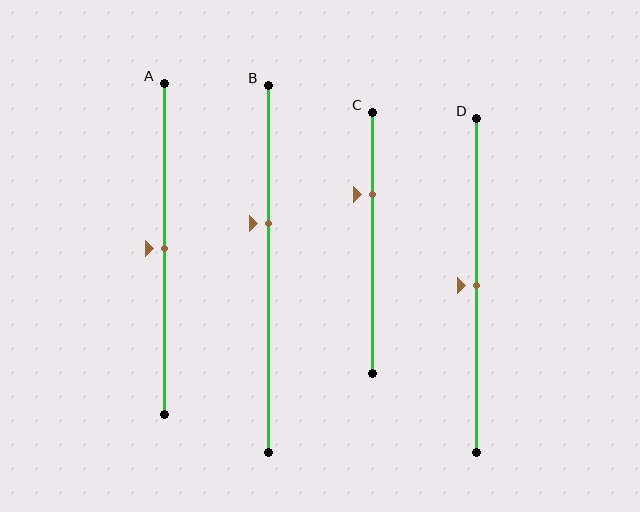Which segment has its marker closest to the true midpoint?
Segment A has its marker closest to the true midpoint.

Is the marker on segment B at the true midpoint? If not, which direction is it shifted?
No, the marker on segment B is shifted upward by about 12% of the segment length.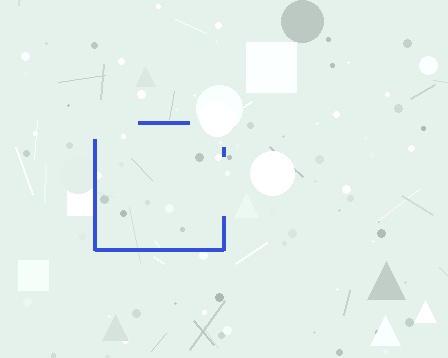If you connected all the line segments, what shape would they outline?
They would outline a square.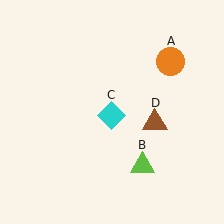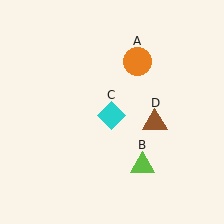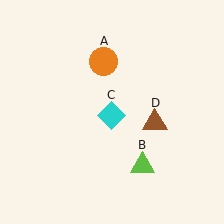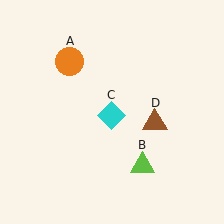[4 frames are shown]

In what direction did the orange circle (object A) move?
The orange circle (object A) moved left.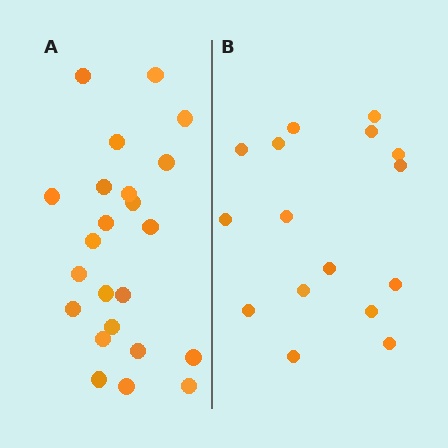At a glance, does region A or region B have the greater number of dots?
Region A (the left region) has more dots.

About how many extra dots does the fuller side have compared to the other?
Region A has roughly 8 or so more dots than region B.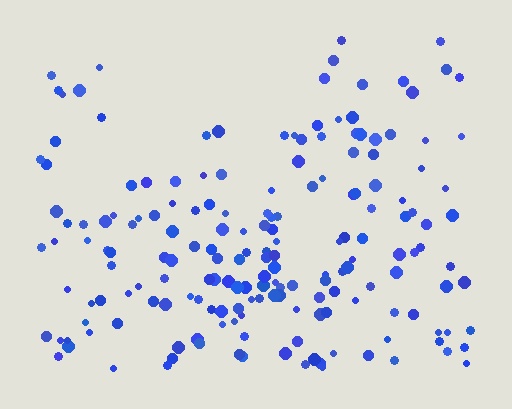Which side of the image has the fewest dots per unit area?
The top.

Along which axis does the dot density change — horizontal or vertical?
Vertical.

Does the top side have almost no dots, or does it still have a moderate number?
Still a moderate number, just noticeably fewer than the bottom.